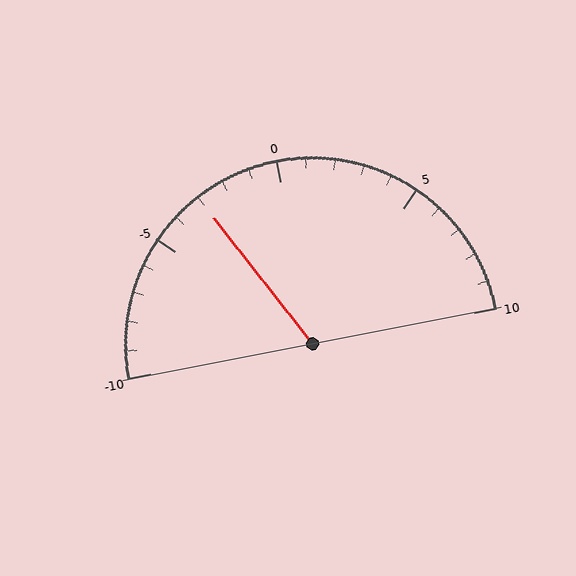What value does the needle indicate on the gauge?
The needle indicates approximately -3.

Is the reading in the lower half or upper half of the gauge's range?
The reading is in the lower half of the range (-10 to 10).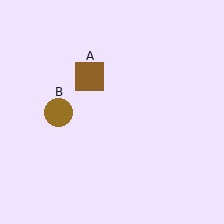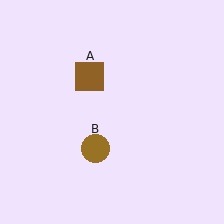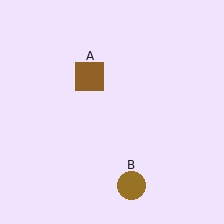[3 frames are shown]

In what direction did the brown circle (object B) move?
The brown circle (object B) moved down and to the right.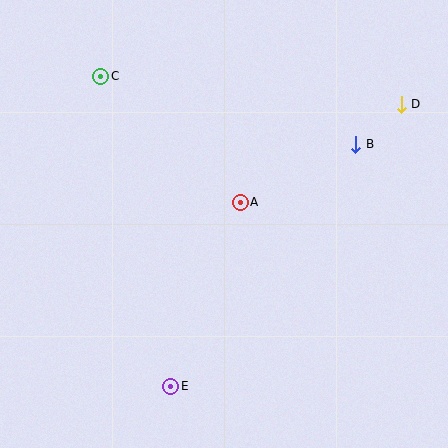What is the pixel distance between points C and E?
The distance between C and E is 317 pixels.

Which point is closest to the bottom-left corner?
Point E is closest to the bottom-left corner.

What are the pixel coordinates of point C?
Point C is at (101, 76).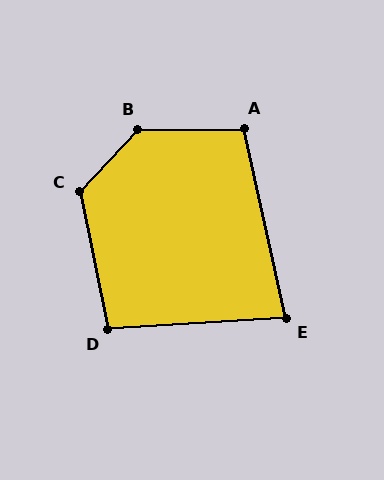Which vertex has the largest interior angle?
B, at approximately 134 degrees.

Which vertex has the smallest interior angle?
E, at approximately 81 degrees.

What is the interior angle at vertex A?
Approximately 102 degrees (obtuse).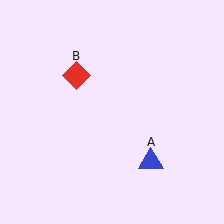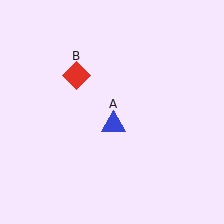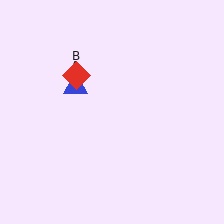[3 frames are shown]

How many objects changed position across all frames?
1 object changed position: blue triangle (object A).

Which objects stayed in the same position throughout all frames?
Red diamond (object B) remained stationary.